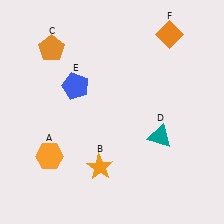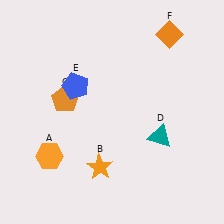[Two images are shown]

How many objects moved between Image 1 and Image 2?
1 object moved between the two images.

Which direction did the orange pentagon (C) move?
The orange pentagon (C) moved down.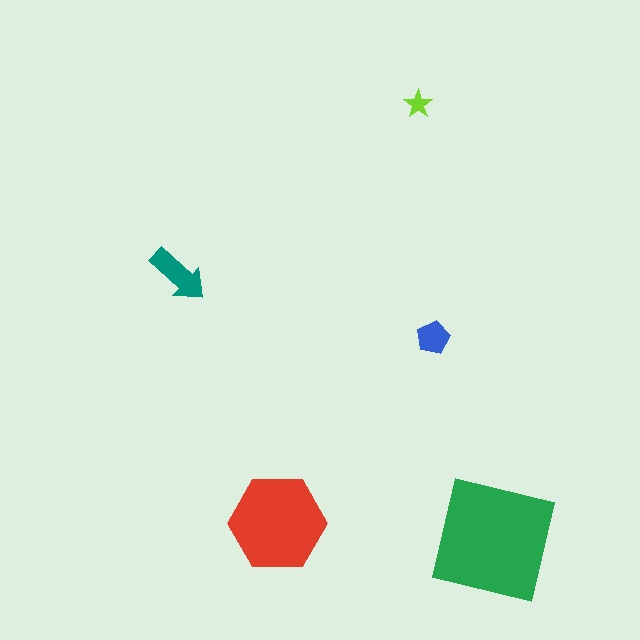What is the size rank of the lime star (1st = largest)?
5th.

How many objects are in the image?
There are 5 objects in the image.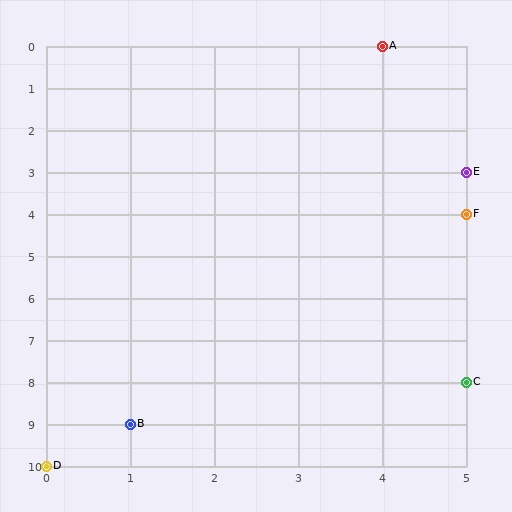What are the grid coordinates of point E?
Point E is at grid coordinates (5, 3).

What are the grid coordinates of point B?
Point B is at grid coordinates (1, 9).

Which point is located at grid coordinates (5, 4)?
Point F is at (5, 4).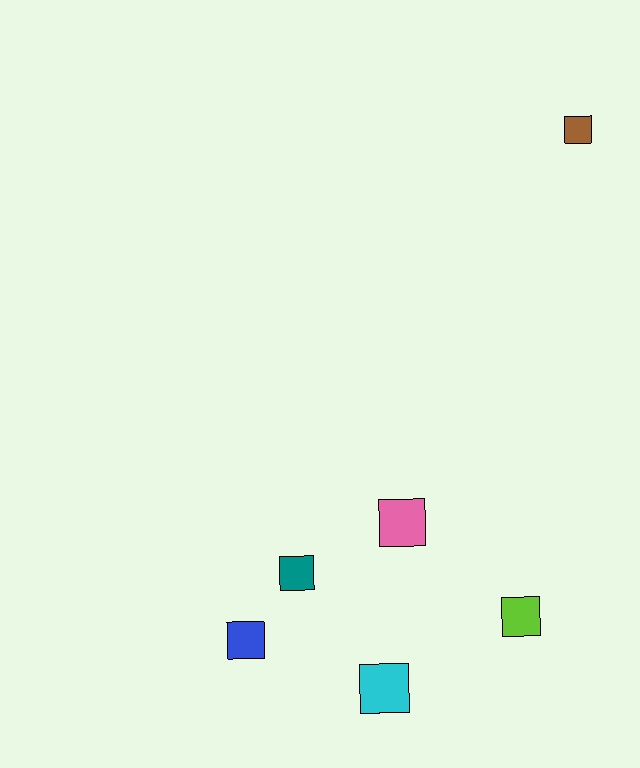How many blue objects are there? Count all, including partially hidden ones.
There is 1 blue object.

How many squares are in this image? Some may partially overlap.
There are 6 squares.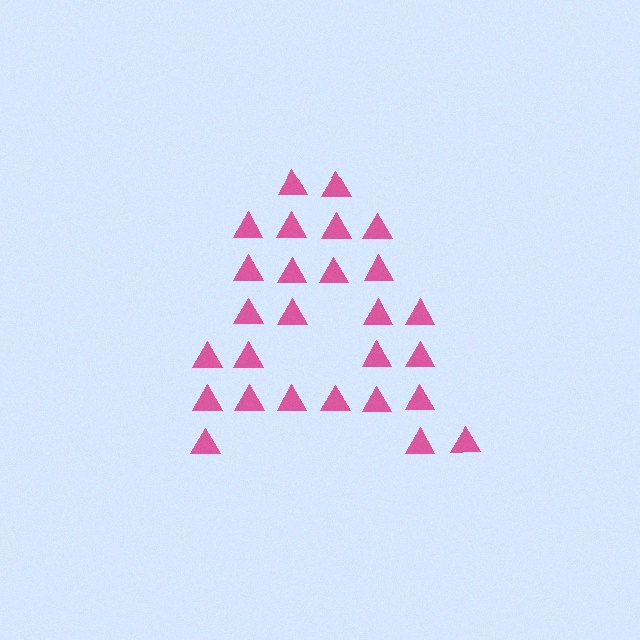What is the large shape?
The large shape is the letter A.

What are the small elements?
The small elements are triangles.